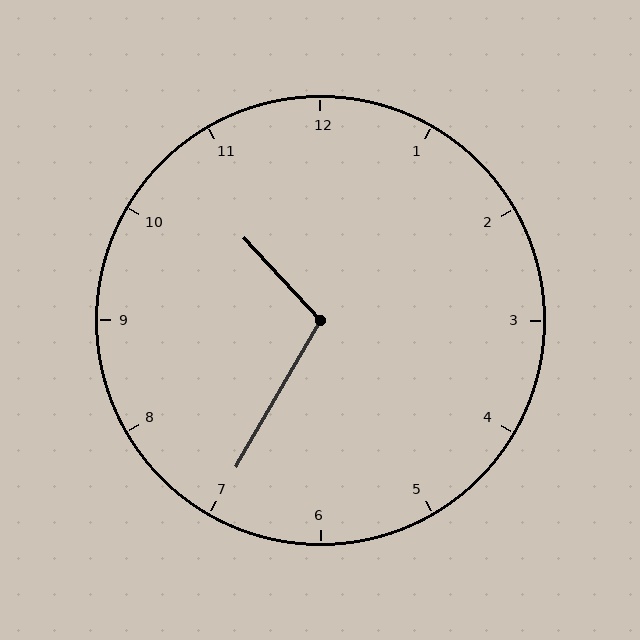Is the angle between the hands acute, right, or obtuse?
It is obtuse.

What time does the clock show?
10:35.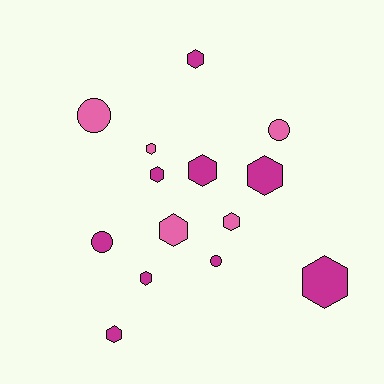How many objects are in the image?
There are 14 objects.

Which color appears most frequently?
Magenta, with 9 objects.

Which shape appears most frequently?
Hexagon, with 10 objects.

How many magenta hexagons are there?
There are 7 magenta hexagons.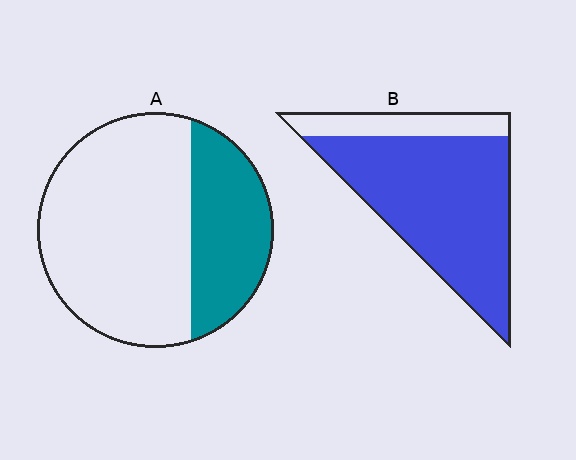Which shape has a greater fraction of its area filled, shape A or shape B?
Shape B.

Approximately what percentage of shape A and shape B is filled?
A is approximately 30% and B is approximately 80%.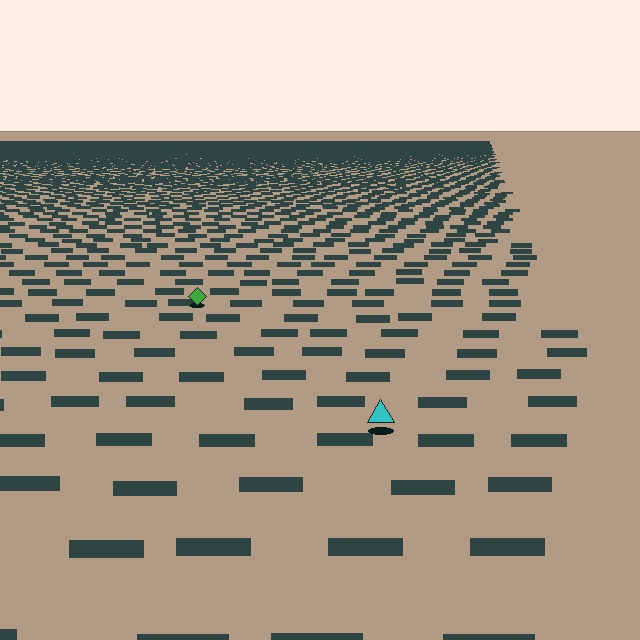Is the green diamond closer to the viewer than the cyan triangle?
No. The cyan triangle is closer — you can tell from the texture gradient: the ground texture is coarser near it.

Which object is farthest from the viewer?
The green diamond is farthest from the viewer. It appears smaller and the ground texture around it is denser.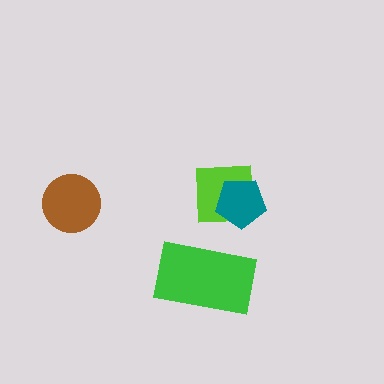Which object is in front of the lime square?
The teal pentagon is in front of the lime square.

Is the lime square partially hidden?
Yes, it is partially covered by another shape.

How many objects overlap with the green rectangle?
0 objects overlap with the green rectangle.